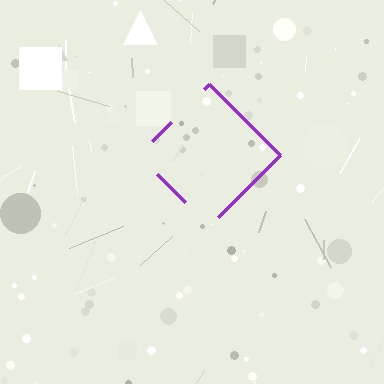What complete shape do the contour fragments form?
The contour fragments form a diamond.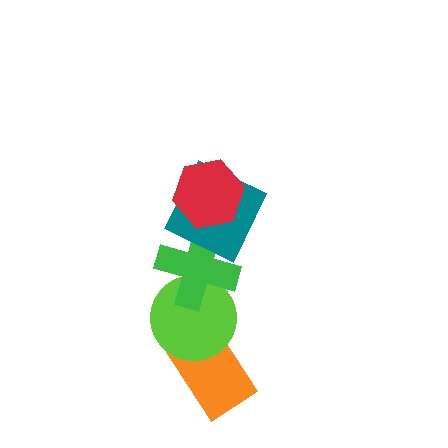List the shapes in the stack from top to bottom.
From top to bottom: the red hexagon, the teal square, the green cross, the lime circle, the orange rectangle.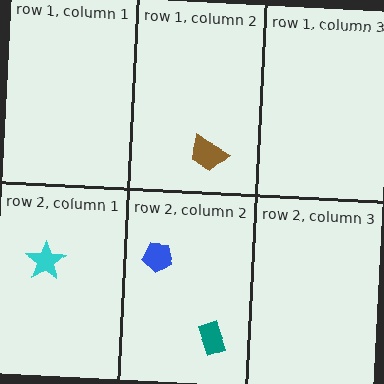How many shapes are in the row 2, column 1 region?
1.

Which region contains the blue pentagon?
The row 2, column 2 region.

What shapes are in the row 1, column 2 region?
The brown trapezoid.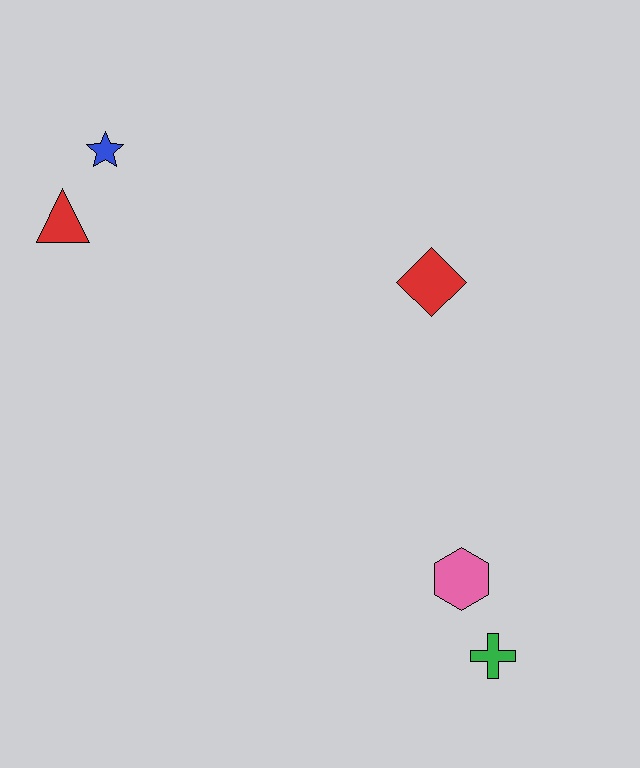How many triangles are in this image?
There is 1 triangle.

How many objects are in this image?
There are 5 objects.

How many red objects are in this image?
There are 2 red objects.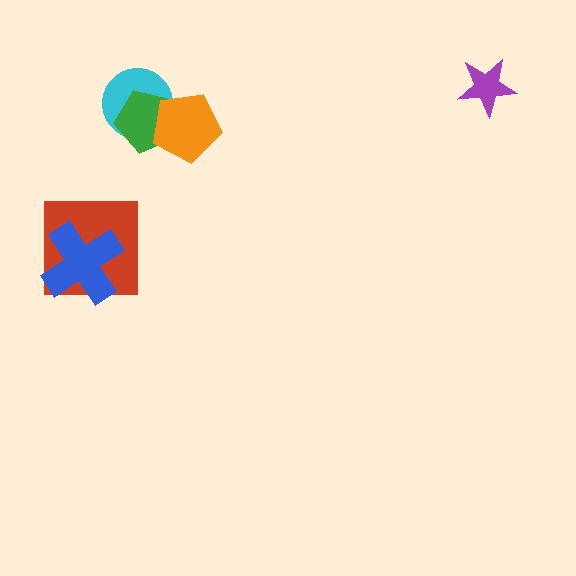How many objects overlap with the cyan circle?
2 objects overlap with the cyan circle.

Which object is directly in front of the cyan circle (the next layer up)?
The green pentagon is directly in front of the cyan circle.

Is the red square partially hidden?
Yes, it is partially covered by another shape.